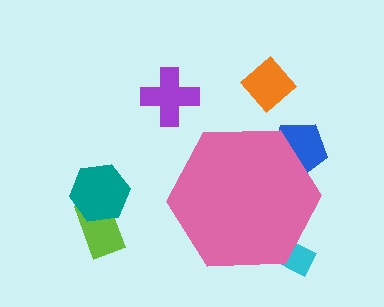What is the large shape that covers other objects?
A pink hexagon.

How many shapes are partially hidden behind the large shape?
2 shapes are partially hidden.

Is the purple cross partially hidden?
No, the purple cross is fully visible.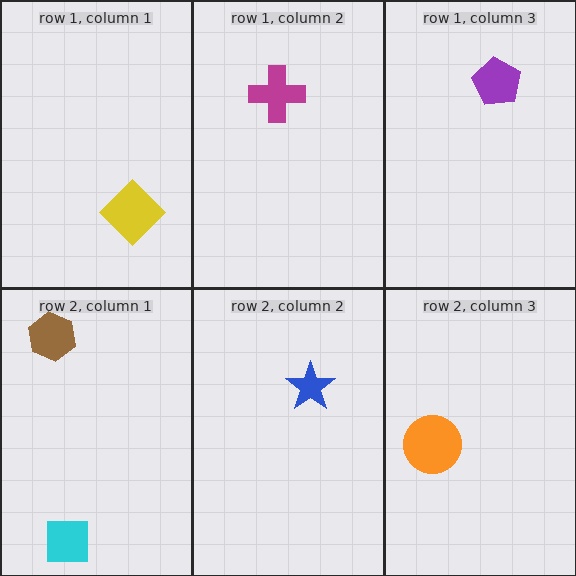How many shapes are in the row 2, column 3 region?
1.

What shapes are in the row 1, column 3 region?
The purple pentagon.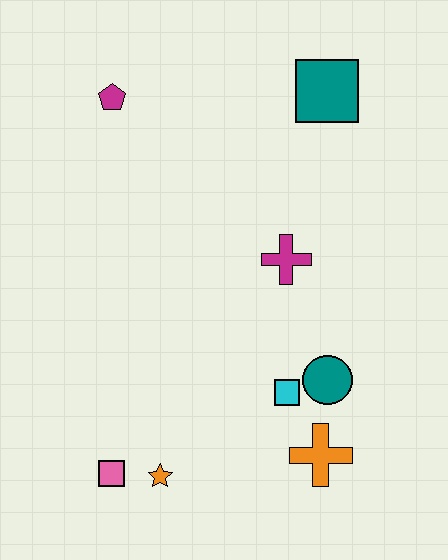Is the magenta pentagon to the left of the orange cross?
Yes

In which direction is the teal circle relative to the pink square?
The teal circle is to the right of the pink square.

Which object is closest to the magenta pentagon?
The teal square is closest to the magenta pentagon.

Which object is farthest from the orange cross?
The magenta pentagon is farthest from the orange cross.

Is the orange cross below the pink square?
No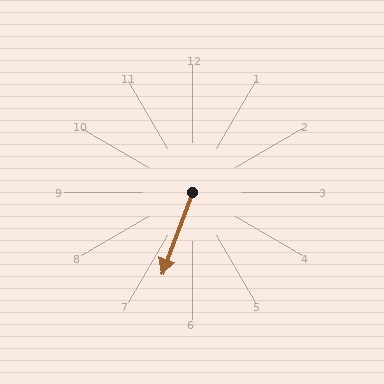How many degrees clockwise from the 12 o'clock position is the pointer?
Approximately 201 degrees.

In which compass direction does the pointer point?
South.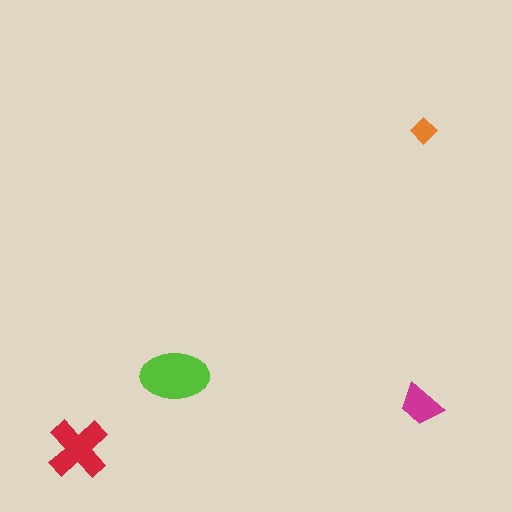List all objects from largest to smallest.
The lime ellipse, the red cross, the magenta trapezoid, the orange diamond.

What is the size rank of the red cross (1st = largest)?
2nd.